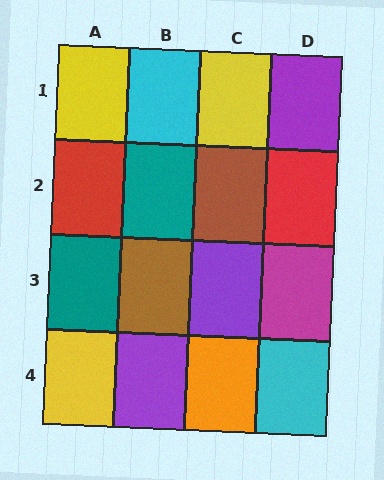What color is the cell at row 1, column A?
Yellow.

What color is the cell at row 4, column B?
Purple.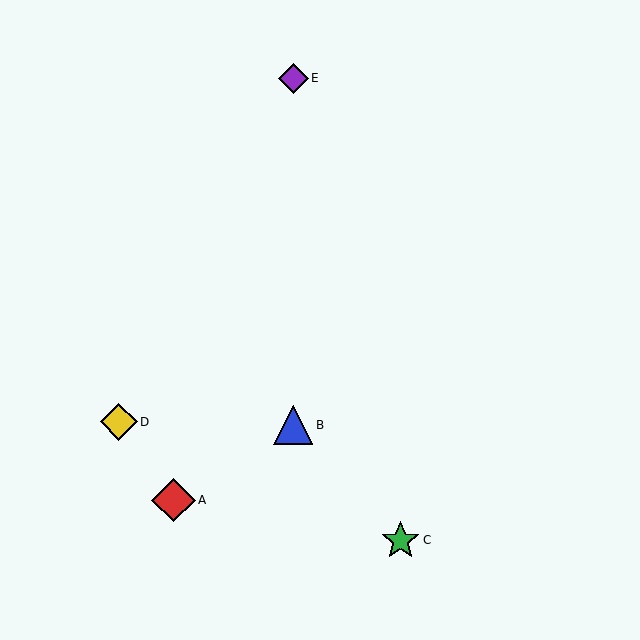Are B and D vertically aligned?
No, B is at x≈293 and D is at x≈119.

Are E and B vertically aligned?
Yes, both are at x≈293.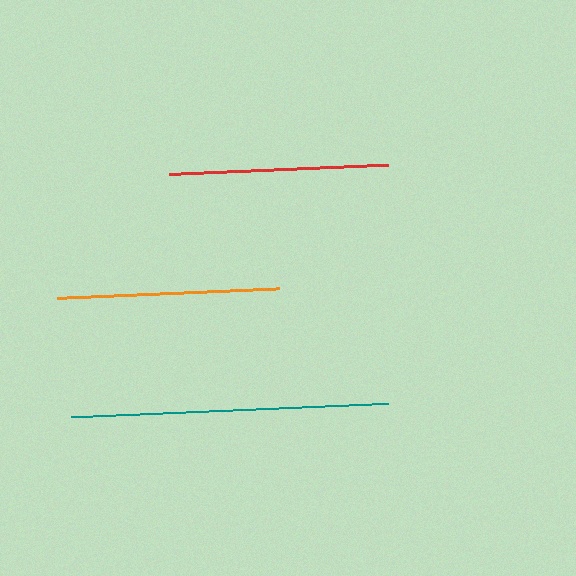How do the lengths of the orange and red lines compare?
The orange and red lines are approximately the same length.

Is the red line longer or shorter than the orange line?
The orange line is longer than the red line.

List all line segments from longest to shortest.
From longest to shortest: teal, orange, red.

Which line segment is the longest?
The teal line is the longest at approximately 317 pixels.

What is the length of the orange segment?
The orange segment is approximately 222 pixels long.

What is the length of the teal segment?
The teal segment is approximately 317 pixels long.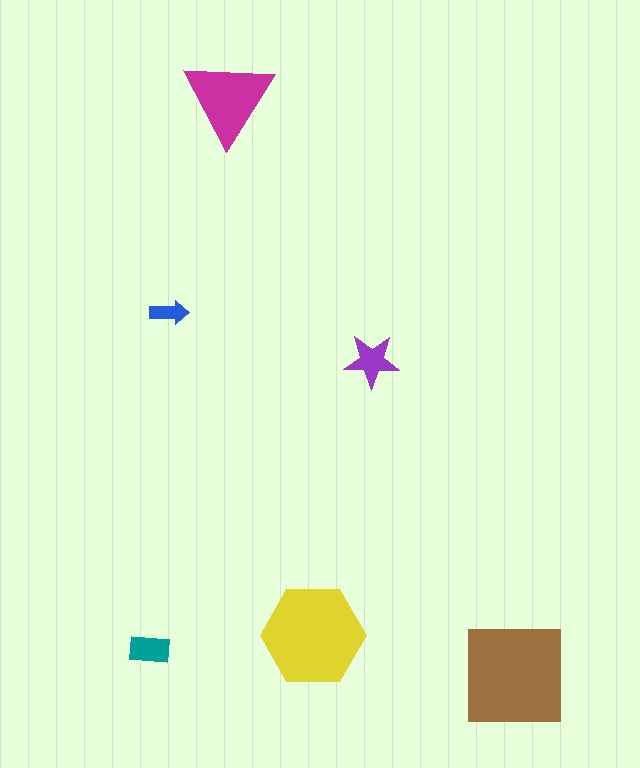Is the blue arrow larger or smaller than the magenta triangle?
Smaller.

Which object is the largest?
The brown square.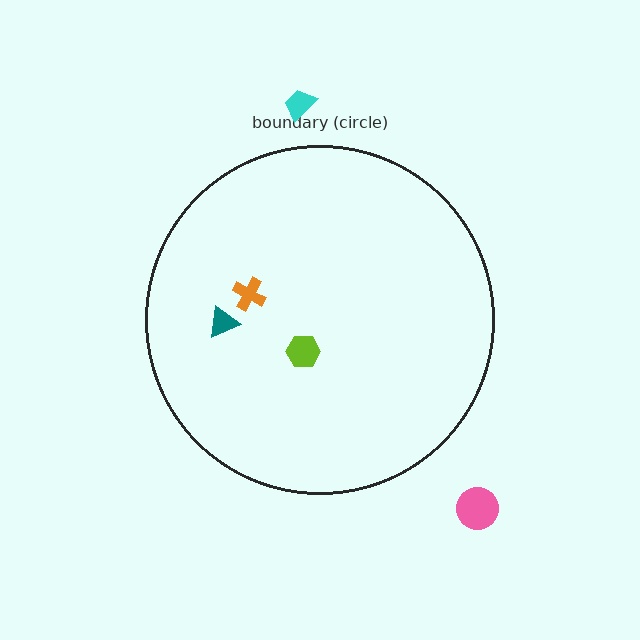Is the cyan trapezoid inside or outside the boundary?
Outside.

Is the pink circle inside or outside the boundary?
Outside.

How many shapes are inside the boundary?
3 inside, 2 outside.